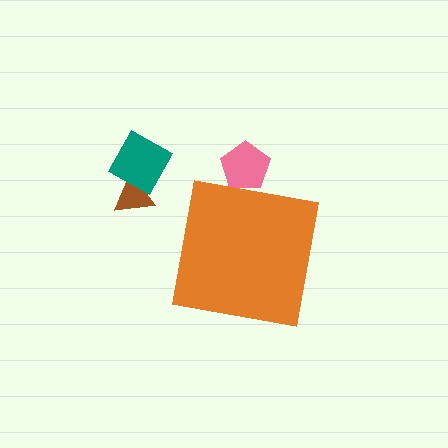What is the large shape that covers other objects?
An orange square.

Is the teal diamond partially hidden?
No, the teal diamond is fully visible.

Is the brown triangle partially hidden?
No, the brown triangle is fully visible.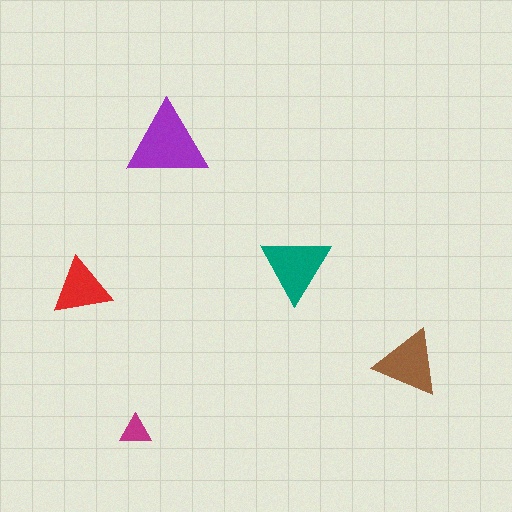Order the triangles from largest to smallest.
the purple one, the teal one, the brown one, the red one, the magenta one.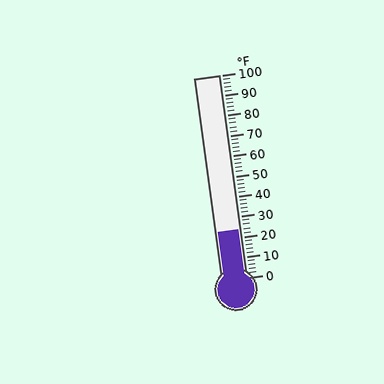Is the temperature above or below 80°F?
The temperature is below 80°F.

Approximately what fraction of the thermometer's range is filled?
The thermometer is filled to approximately 25% of its range.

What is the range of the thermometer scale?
The thermometer scale ranges from 0°F to 100°F.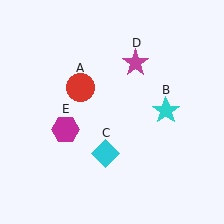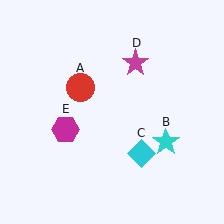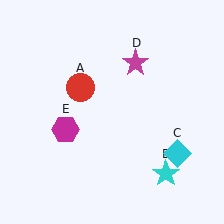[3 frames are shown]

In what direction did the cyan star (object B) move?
The cyan star (object B) moved down.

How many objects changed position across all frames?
2 objects changed position: cyan star (object B), cyan diamond (object C).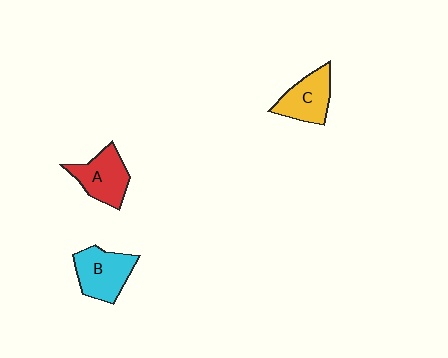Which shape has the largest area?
Shape B (cyan).